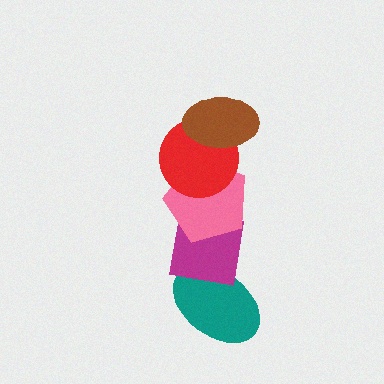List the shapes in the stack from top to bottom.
From top to bottom: the brown ellipse, the red circle, the pink pentagon, the magenta square, the teal ellipse.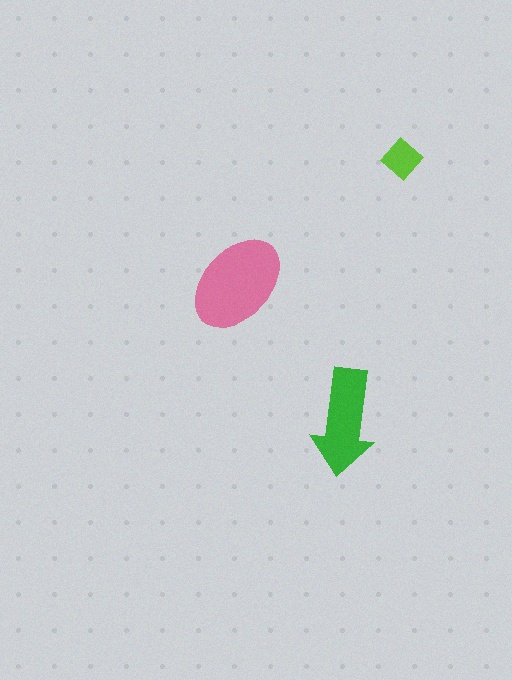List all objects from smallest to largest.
The lime diamond, the green arrow, the pink ellipse.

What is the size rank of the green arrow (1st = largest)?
2nd.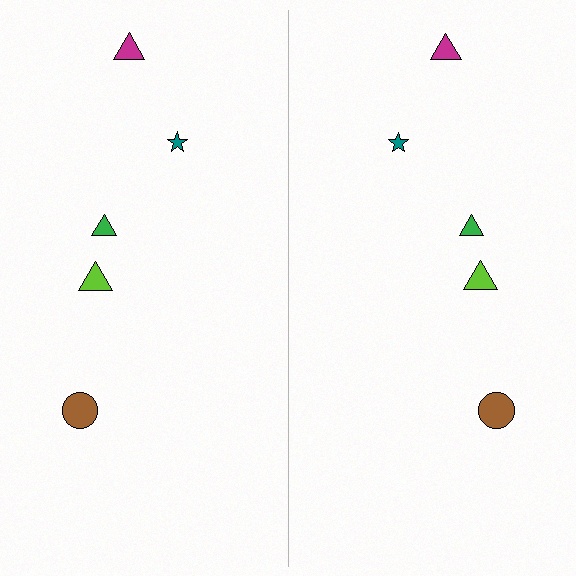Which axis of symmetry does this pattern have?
The pattern has a vertical axis of symmetry running through the center of the image.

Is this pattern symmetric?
Yes, this pattern has bilateral (reflection) symmetry.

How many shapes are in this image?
There are 10 shapes in this image.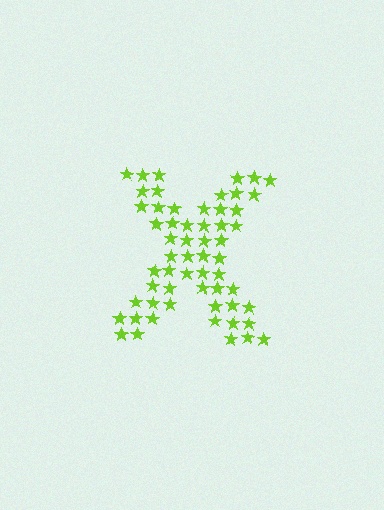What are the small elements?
The small elements are stars.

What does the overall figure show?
The overall figure shows the letter X.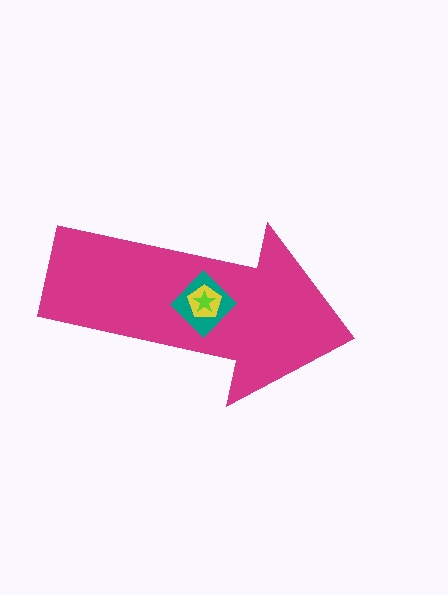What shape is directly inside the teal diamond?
The yellow pentagon.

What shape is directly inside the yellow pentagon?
The lime star.